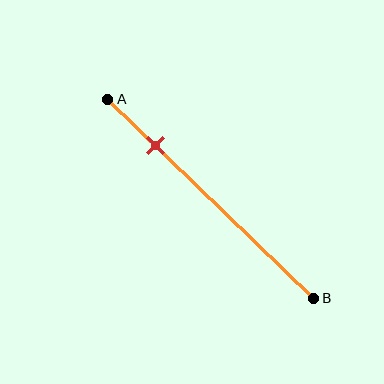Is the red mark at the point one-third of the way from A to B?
No, the mark is at about 25% from A, not at the 33% one-third point.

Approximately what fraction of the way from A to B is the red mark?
The red mark is approximately 25% of the way from A to B.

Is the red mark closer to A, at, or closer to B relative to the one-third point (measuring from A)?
The red mark is closer to point A than the one-third point of segment AB.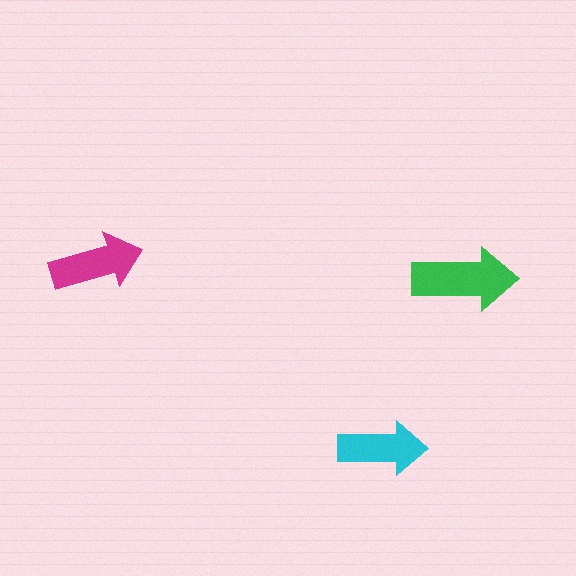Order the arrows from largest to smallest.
the green one, the magenta one, the cyan one.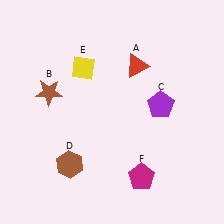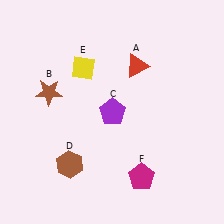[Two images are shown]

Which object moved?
The purple pentagon (C) moved left.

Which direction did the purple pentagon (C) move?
The purple pentagon (C) moved left.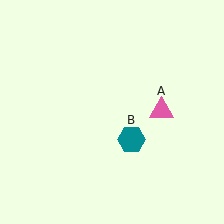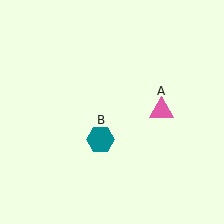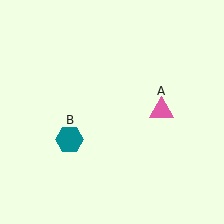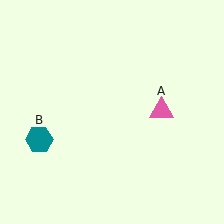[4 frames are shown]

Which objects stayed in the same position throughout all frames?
Pink triangle (object A) remained stationary.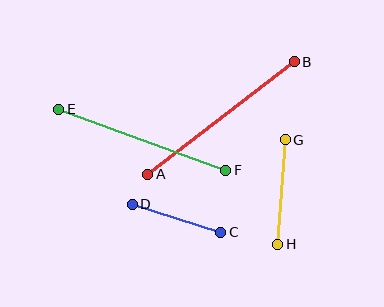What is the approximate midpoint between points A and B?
The midpoint is at approximately (221, 118) pixels.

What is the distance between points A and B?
The distance is approximately 185 pixels.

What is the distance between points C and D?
The distance is approximately 93 pixels.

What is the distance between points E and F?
The distance is approximately 178 pixels.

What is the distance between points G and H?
The distance is approximately 105 pixels.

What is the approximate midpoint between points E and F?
The midpoint is at approximately (142, 140) pixels.